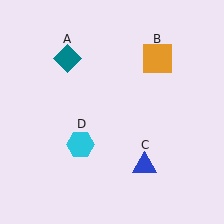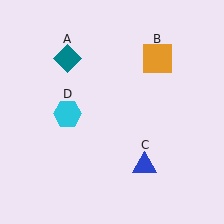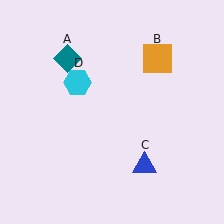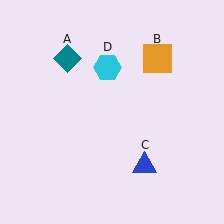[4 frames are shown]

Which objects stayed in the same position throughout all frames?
Teal diamond (object A) and orange square (object B) and blue triangle (object C) remained stationary.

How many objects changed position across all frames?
1 object changed position: cyan hexagon (object D).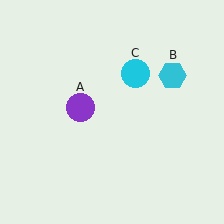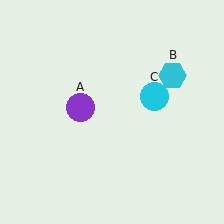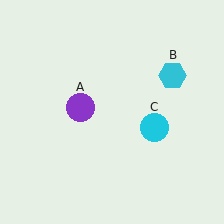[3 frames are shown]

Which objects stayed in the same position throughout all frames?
Purple circle (object A) and cyan hexagon (object B) remained stationary.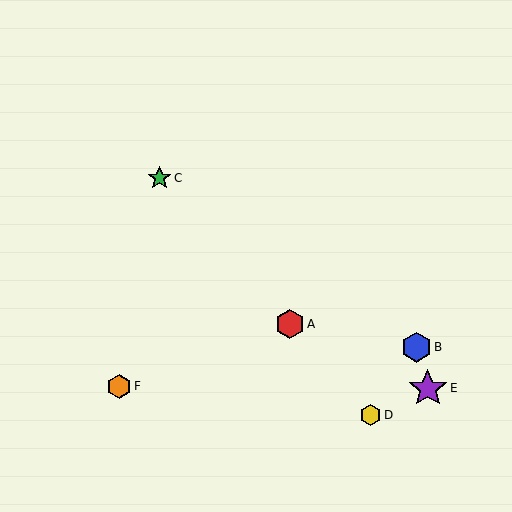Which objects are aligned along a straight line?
Objects A, C, D are aligned along a straight line.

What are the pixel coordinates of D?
Object D is at (371, 415).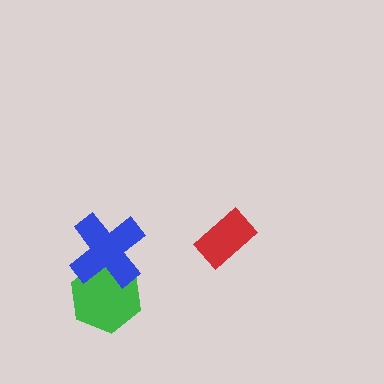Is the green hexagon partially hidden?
Yes, it is partially covered by another shape.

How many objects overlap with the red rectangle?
0 objects overlap with the red rectangle.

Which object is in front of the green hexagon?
The blue cross is in front of the green hexagon.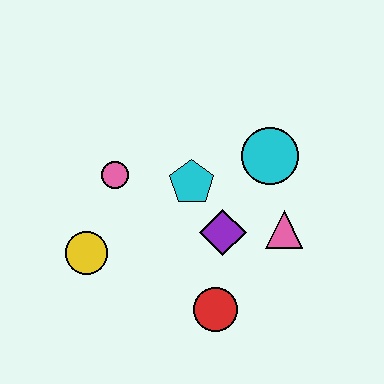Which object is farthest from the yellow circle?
The cyan circle is farthest from the yellow circle.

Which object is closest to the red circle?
The purple diamond is closest to the red circle.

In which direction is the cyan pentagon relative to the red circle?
The cyan pentagon is above the red circle.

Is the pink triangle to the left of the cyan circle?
No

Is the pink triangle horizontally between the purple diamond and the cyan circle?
No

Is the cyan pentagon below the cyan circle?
Yes